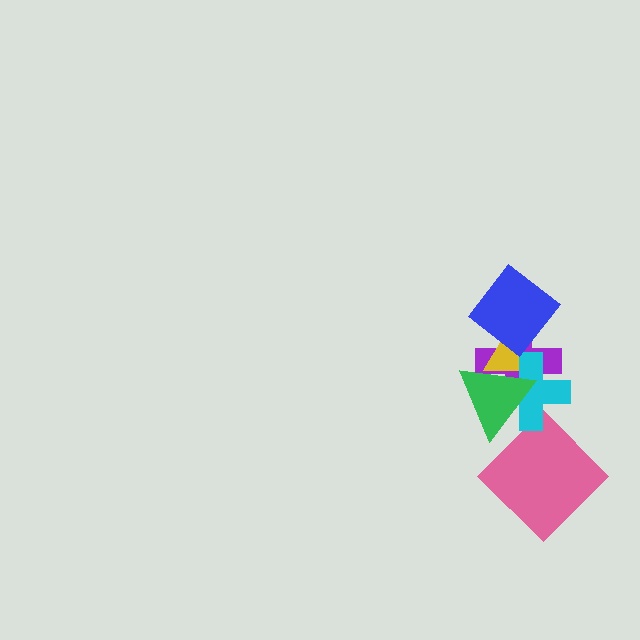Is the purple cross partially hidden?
Yes, it is partially covered by another shape.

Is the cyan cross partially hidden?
Yes, it is partially covered by another shape.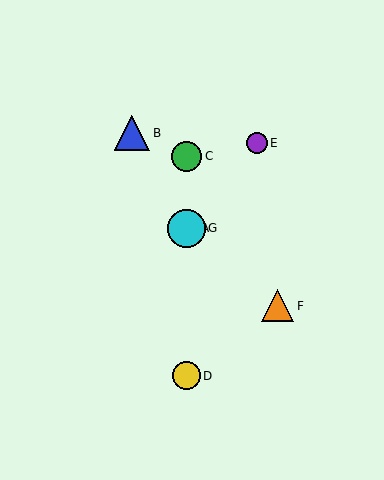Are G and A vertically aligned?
Yes, both are at x≈186.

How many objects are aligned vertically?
4 objects (A, C, D, G) are aligned vertically.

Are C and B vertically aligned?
No, C is at x≈186 and B is at x≈132.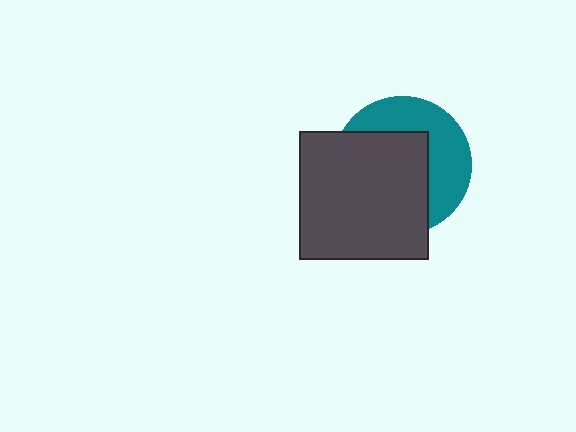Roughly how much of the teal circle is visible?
A small part of it is visible (roughly 42%).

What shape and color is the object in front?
The object in front is a dark gray square.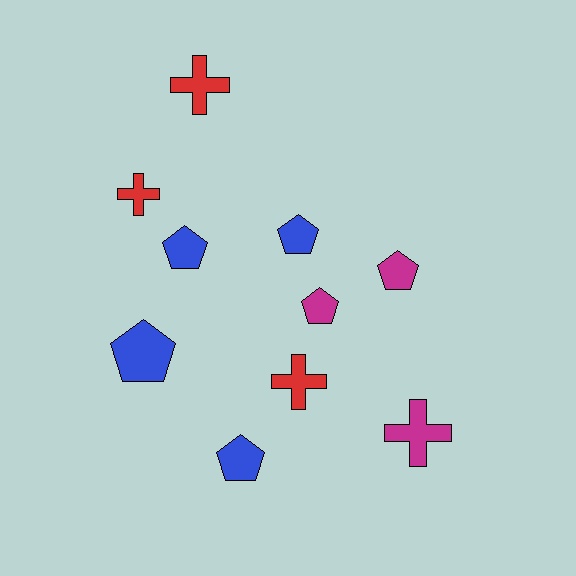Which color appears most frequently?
Blue, with 4 objects.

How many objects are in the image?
There are 10 objects.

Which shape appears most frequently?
Pentagon, with 6 objects.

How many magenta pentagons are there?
There are 2 magenta pentagons.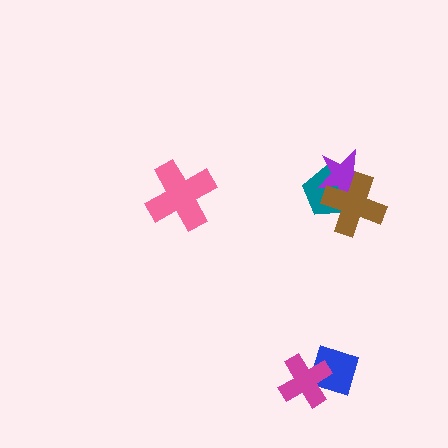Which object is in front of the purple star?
The brown cross is in front of the purple star.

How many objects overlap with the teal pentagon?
2 objects overlap with the teal pentagon.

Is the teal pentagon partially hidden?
Yes, it is partially covered by another shape.